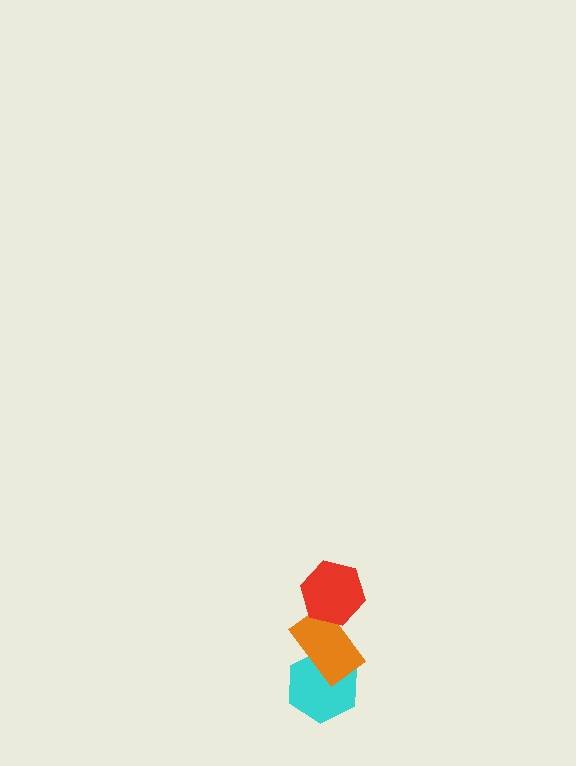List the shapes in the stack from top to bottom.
From top to bottom: the red hexagon, the orange rectangle, the cyan hexagon.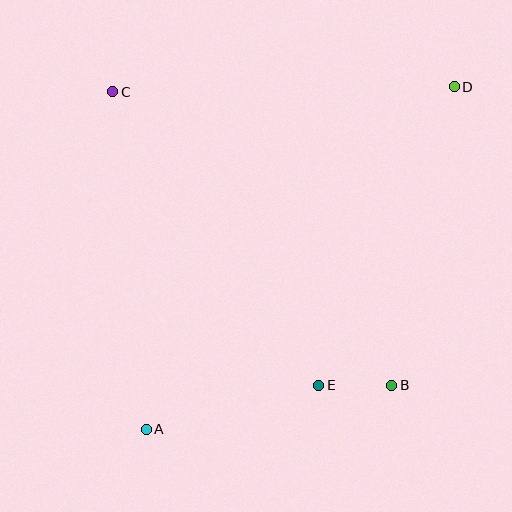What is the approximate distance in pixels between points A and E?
The distance between A and E is approximately 178 pixels.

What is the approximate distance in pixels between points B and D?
The distance between B and D is approximately 305 pixels.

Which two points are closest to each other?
Points B and E are closest to each other.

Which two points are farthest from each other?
Points A and D are farthest from each other.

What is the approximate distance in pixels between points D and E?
The distance between D and E is approximately 328 pixels.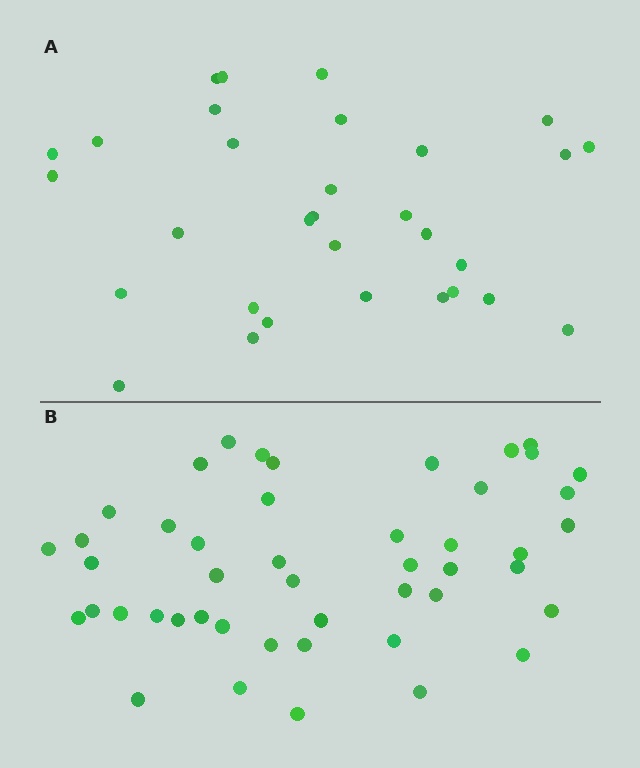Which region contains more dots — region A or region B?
Region B (the bottom region) has more dots.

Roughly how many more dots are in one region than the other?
Region B has approximately 15 more dots than region A.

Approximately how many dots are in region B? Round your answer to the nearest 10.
About 50 dots. (The exact count is 47, which rounds to 50.)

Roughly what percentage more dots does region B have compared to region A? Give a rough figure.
About 50% more.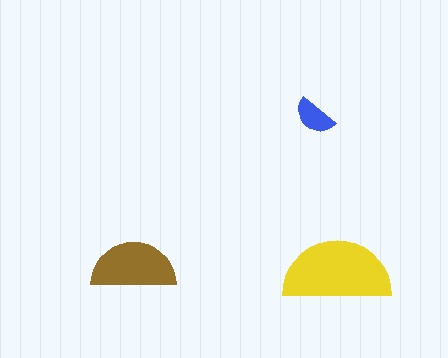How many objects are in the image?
There are 3 objects in the image.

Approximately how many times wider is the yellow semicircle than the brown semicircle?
About 1.5 times wider.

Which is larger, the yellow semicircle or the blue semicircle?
The yellow one.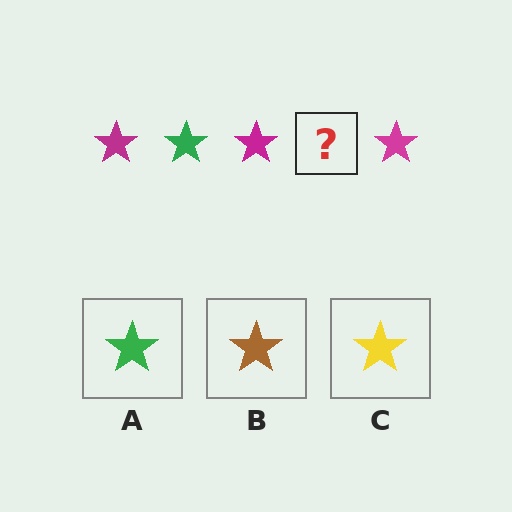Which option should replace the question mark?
Option A.